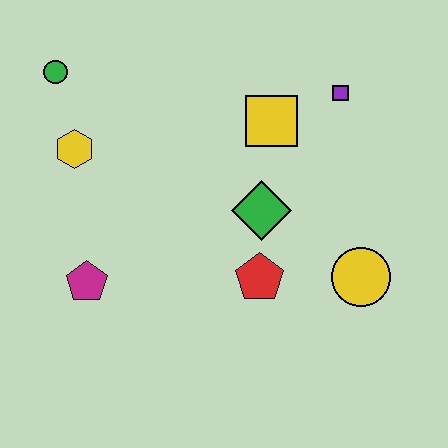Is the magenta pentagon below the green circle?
Yes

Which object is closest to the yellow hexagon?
The green circle is closest to the yellow hexagon.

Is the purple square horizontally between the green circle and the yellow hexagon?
No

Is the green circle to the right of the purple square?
No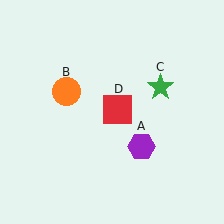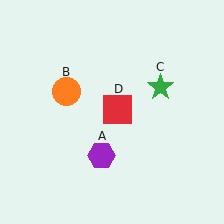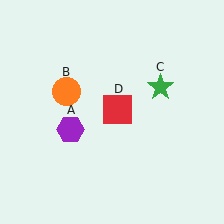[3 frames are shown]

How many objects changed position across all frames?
1 object changed position: purple hexagon (object A).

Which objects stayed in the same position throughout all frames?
Orange circle (object B) and green star (object C) and red square (object D) remained stationary.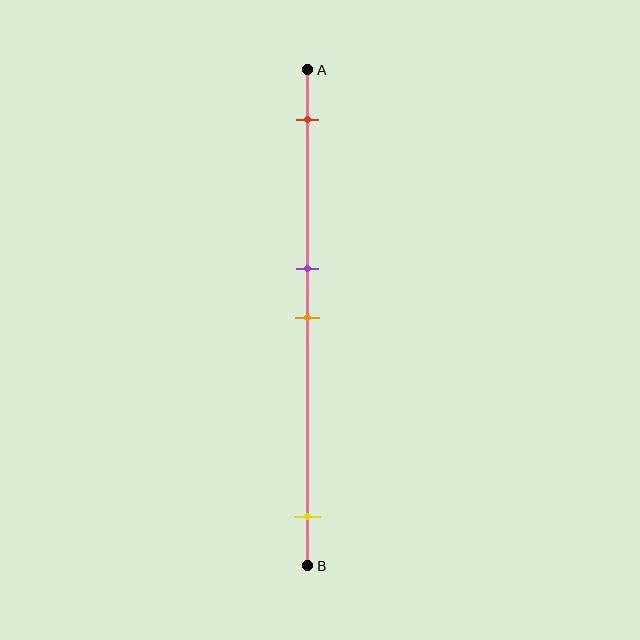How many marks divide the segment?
There are 4 marks dividing the segment.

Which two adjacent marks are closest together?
The purple and orange marks are the closest adjacent pair.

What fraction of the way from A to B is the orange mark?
The orange mark is approximately 50% (0.5) of the way from A to B.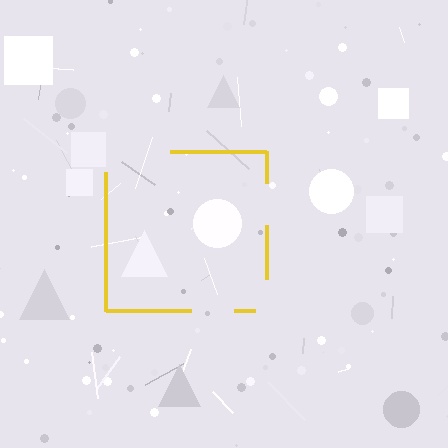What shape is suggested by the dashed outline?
The dashed outline suggests a square.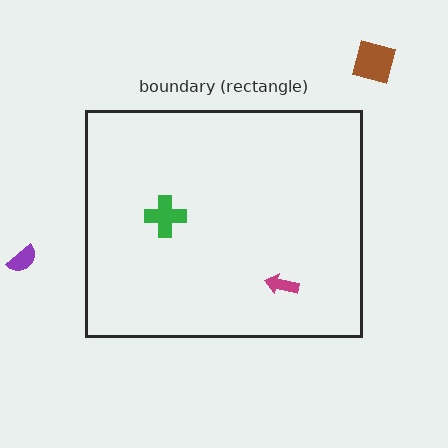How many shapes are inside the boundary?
2 inside, 2 outside.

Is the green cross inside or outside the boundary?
Inside.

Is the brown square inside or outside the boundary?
Outside.